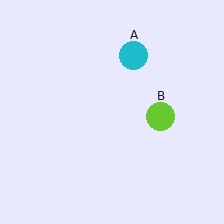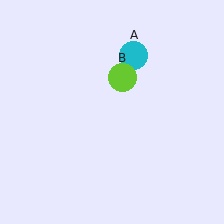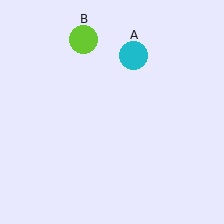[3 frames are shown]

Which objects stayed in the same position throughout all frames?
Cyan circle (object A) remained stationary.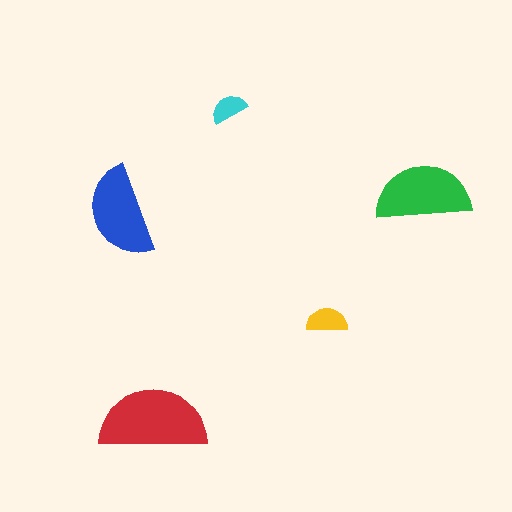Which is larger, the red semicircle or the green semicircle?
The red one.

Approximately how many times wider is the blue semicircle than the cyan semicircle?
About 2.5 times wider.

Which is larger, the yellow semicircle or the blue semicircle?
The blue one.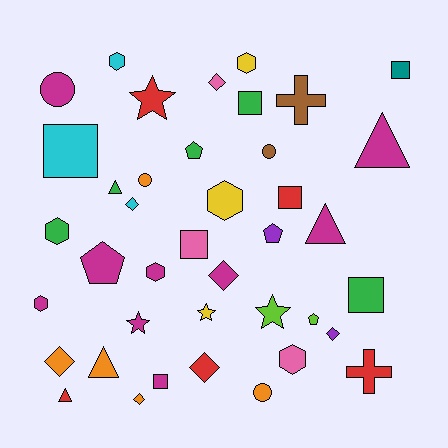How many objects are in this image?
There are 40 objects.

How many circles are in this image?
There are 4 circles.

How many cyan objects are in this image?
There are 3 cyan objects.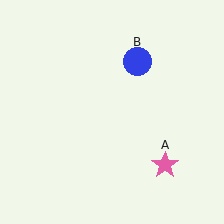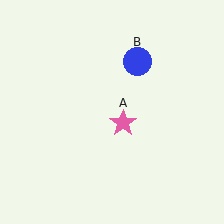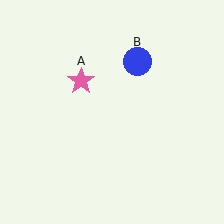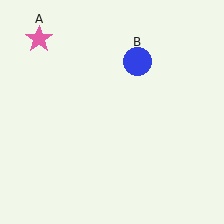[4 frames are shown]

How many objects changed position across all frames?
1 object changed position: pink star (object A).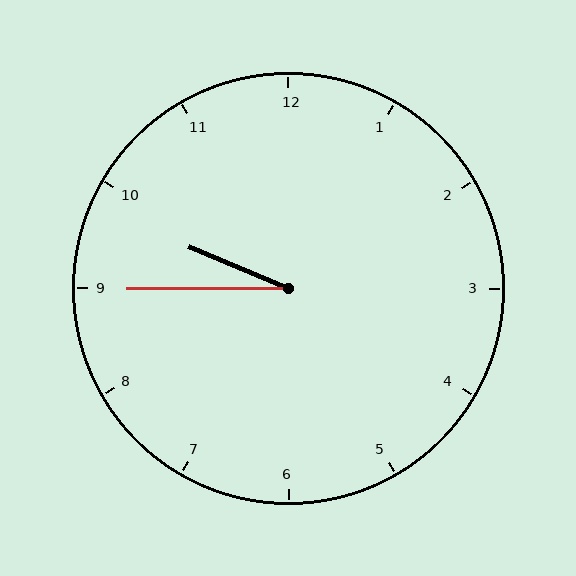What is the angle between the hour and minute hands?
Approximately 22 degrees.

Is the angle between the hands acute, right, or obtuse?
It is acute.